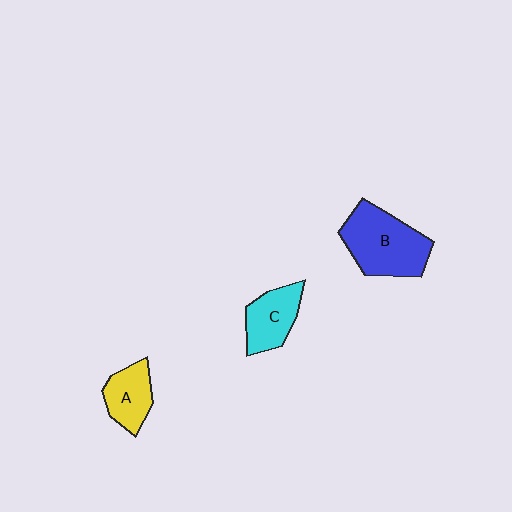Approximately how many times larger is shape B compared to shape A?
Approximately 1.8 times.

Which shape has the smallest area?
Shape A (yellow).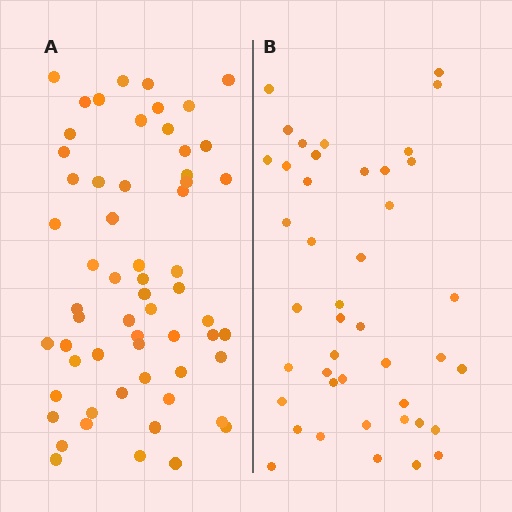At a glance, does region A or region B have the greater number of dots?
Region A (the left region) has more dots.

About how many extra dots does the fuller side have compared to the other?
Region A has approximately 15 more dots than region B.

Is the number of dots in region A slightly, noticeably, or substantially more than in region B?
Region A has noticeably more, but not dramatically so. The ratio is roughly 1.4 to 1.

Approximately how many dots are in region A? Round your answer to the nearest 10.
About 60 dots.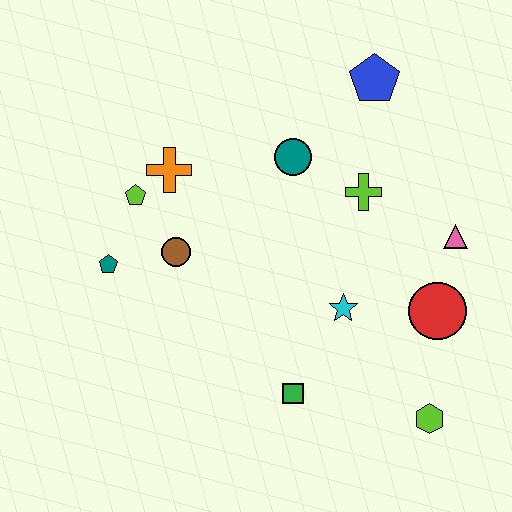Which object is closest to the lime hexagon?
The red circle is closest to the lime hexagon.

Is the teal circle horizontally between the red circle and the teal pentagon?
Yes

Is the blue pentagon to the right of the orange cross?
Yes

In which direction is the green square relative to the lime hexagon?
The green square is to the left of the lime hexagon.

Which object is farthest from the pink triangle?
The teal pentagon is farthest from the pink triangle.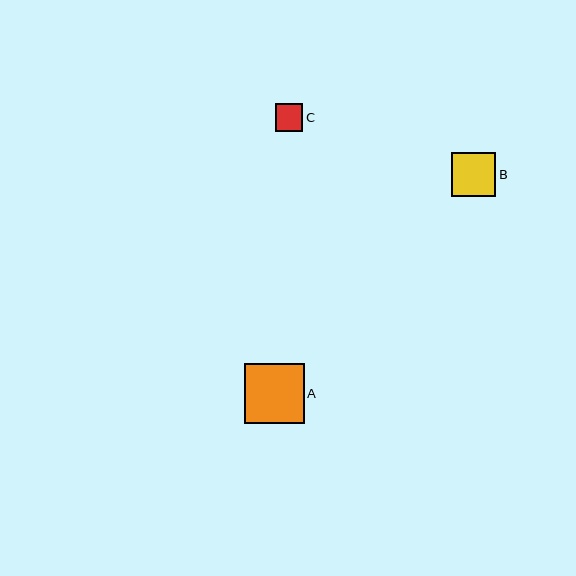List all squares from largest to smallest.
From largest to smallest: A, B, C.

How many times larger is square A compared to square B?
Square A is approximately 1.4 times the size of square B.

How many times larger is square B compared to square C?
Square B is approximately 1.6 times the size of square C.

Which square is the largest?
Square A is the largest with a size of approximately 59 pixels.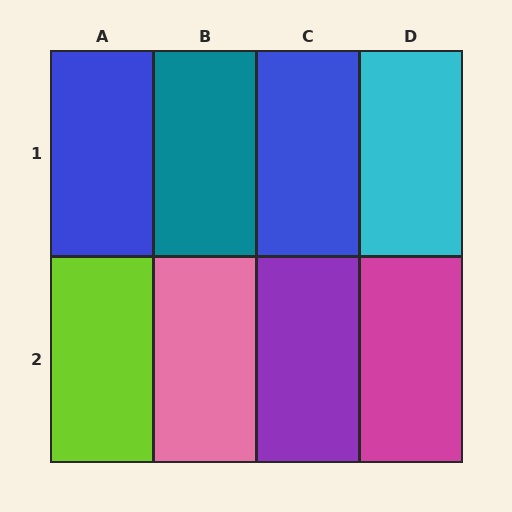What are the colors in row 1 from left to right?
Blue, teal, blue, cyan.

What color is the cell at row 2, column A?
Lime.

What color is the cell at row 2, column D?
Magenta.